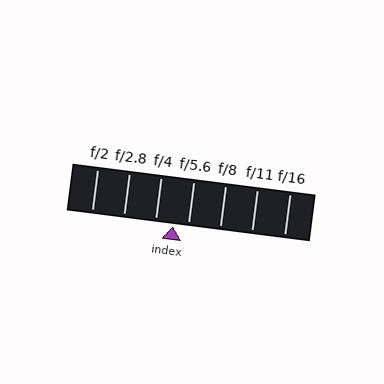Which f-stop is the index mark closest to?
The index mark is closest to f/5.6.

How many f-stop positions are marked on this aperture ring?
There are 7 f-stop positions marked.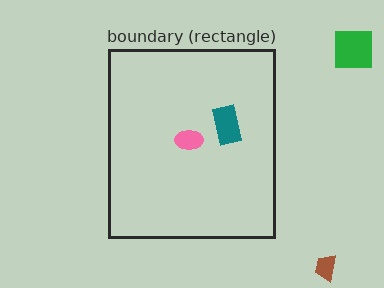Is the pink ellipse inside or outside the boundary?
Inside.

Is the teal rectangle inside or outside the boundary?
Inside.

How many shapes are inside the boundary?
2 inside, 2 outside.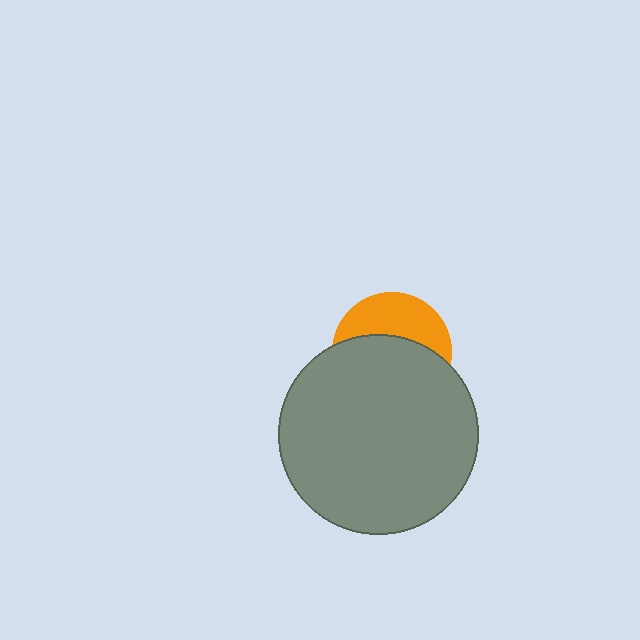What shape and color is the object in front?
The object in front is a gray circle.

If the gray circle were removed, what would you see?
You would see the complete orange circle.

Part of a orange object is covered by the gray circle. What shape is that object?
It is a circle.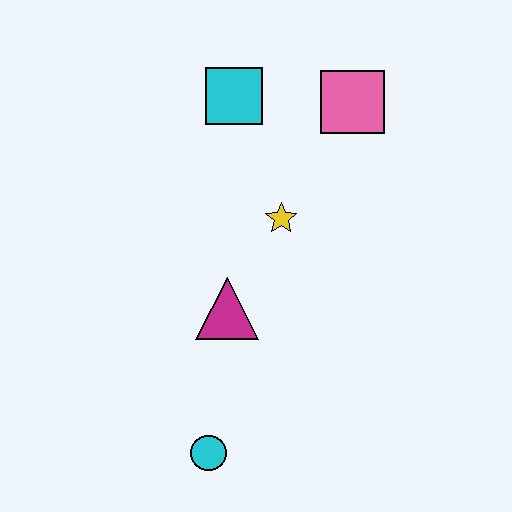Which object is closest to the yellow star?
The magenta triangle is closest to the yellow star.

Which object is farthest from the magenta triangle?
The pink square is farthest from the magenta triangle.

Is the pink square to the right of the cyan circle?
Yes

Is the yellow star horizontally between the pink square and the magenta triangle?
Yes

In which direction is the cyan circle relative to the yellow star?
The cyan circle is below the yellow star.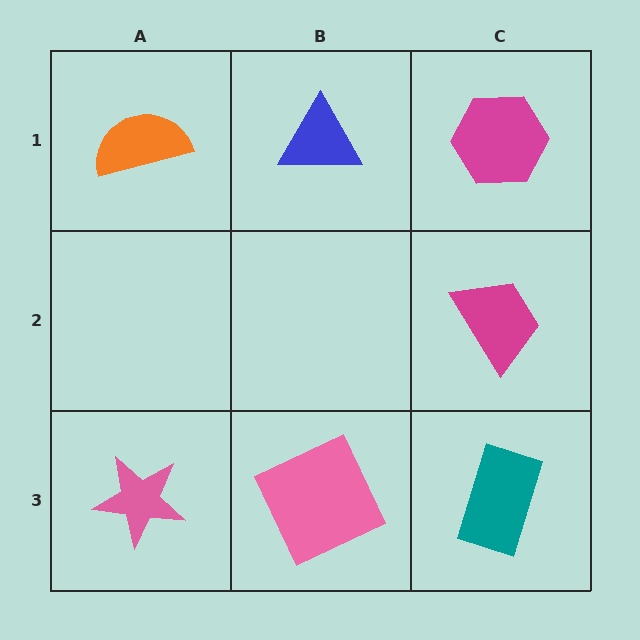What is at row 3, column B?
A pink square.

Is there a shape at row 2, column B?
No, that cell is empty.